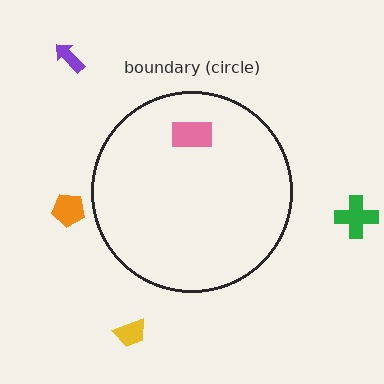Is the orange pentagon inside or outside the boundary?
Outside.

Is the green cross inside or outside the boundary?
Outside.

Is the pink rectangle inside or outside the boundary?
Inside.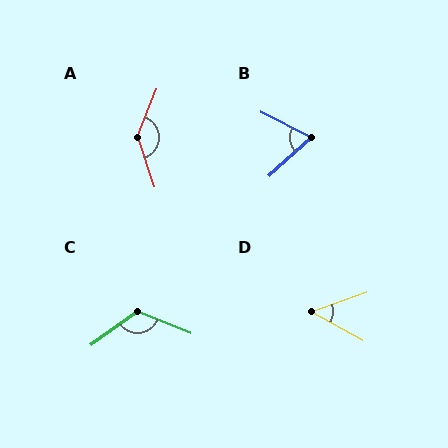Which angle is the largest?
A, at approximately 140 degrees.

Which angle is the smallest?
D, at approximately 48 degrees.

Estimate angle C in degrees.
Approximately 122 degrees.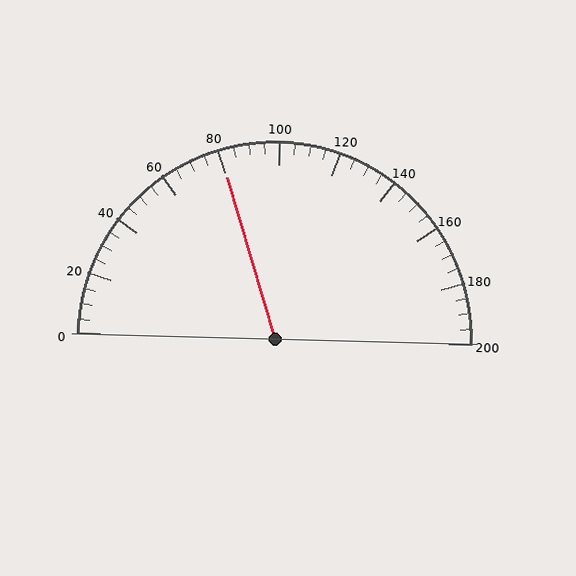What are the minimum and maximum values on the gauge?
The gauge ranges from 0 to 200.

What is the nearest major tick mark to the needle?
The nearest major tick mark is 80.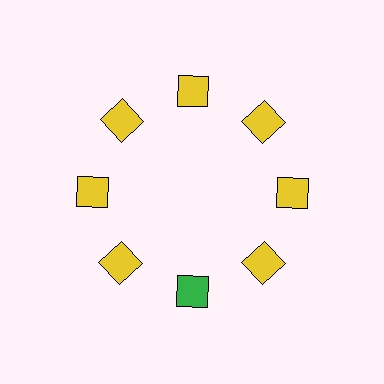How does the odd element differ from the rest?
It has a different color: green instead of yellow.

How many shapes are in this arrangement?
There are 8 shapes arranged in a ring pattern.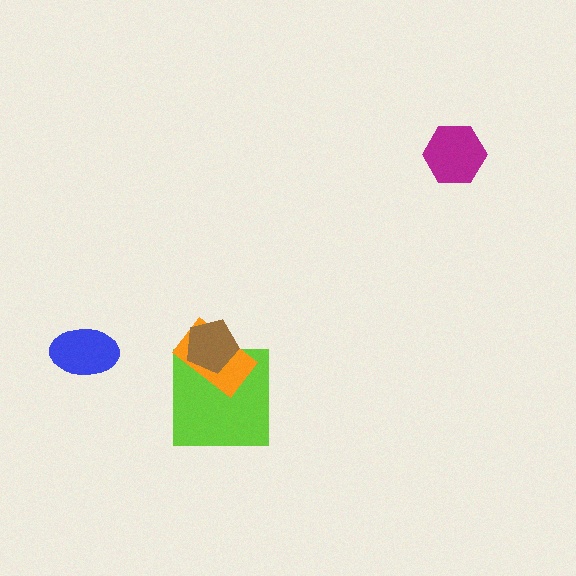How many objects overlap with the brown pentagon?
2 objects overlap with the brown pentagon.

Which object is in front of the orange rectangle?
The brown pentagon is in front of the orange rectangle.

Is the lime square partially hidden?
Yes, it is partially covered by another shape.